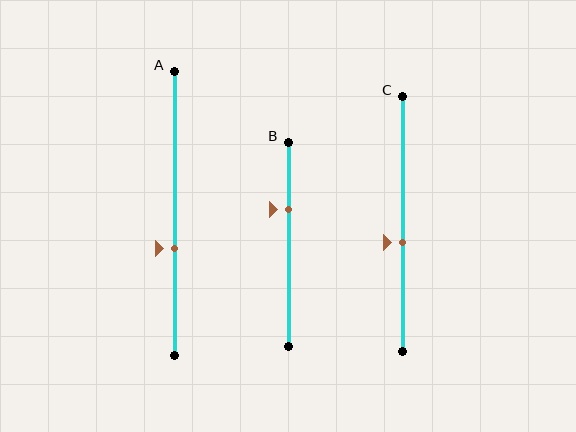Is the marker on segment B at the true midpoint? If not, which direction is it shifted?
No, the marker on segment B is shifted upward by about 17% of the segment length.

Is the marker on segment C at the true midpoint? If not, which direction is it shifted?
No, the marker on segment C is shifted downward by about 7% of the segment length.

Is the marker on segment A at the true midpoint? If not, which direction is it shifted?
No, the marker on segment A is shifted downward by about 12% of the segment length.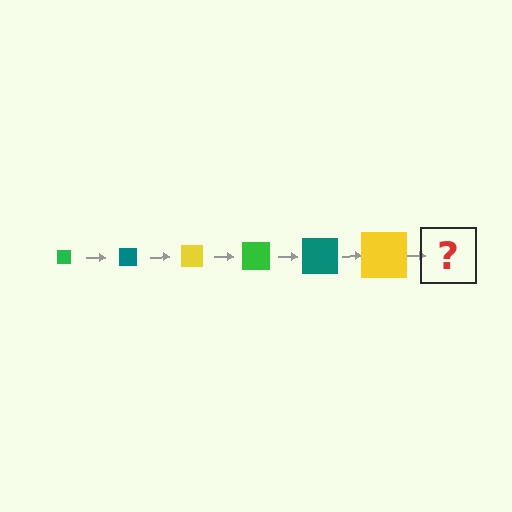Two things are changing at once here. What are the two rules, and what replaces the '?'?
The two rules are that the square grows larger each step and the color cycles through green, teal, and yellow. The '?' should be a green square, larger than the previous one.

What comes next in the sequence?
The next element should be a green square, larger than the previous one.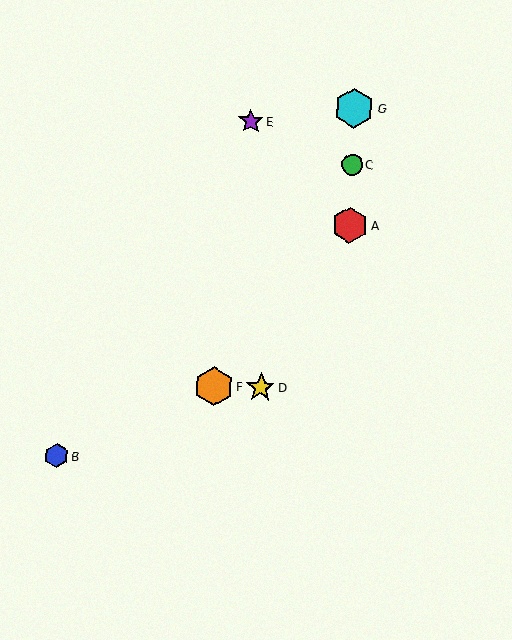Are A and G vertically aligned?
Yes, both are at x≈350.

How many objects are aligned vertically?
3 objects (A, C, G) are aligned vertically.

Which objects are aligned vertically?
Objects A, C, G are aligned vertically.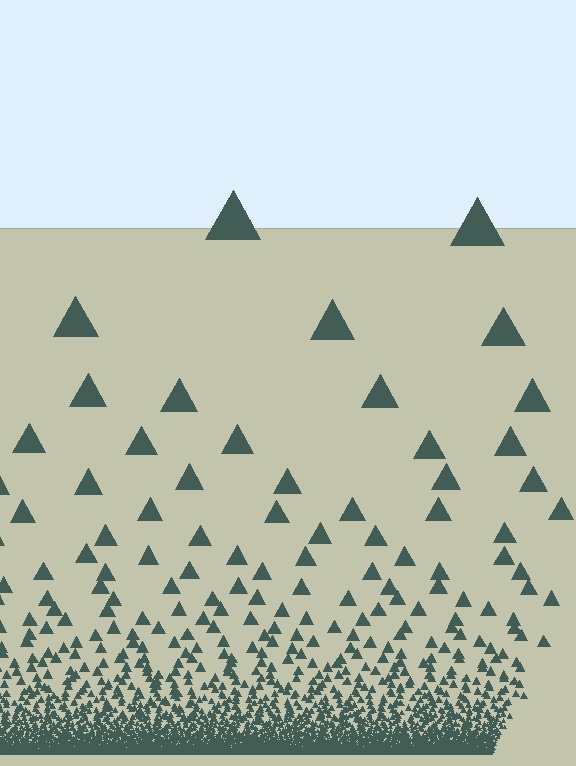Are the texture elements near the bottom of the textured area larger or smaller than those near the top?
Smaller. The gradient is inverted — elements near the bottom are smaller and denser.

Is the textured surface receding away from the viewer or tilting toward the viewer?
The surface appears to tilt toward the viewer. Texture elements get larger and sparser toward the top.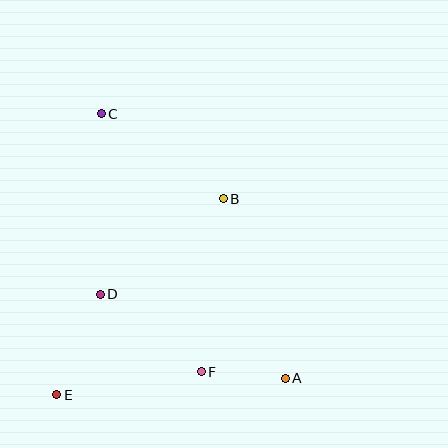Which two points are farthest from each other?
Points A and C are farthest from each other.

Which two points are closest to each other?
Points A and F are closest to each other.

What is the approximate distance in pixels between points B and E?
The distance between B and E is approximately 257 pixels.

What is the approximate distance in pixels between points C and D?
The distance between C and D is approximately 181 pixels.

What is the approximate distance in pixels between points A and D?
The distance between A and D is approximately 204 pixels.